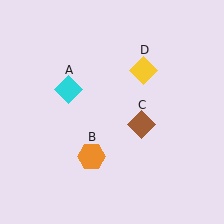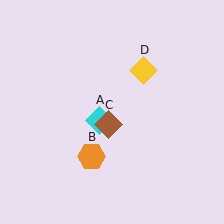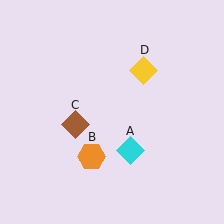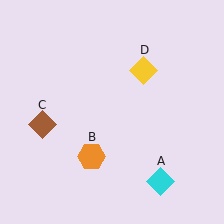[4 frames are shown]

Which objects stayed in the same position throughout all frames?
Orange hexagon (object B) and yellow diamond (object D) remained stationary.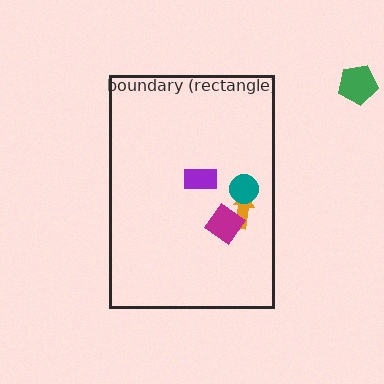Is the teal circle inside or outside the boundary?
Inside.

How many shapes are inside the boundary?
4 inside, 1 outside.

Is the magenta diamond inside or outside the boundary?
Inside.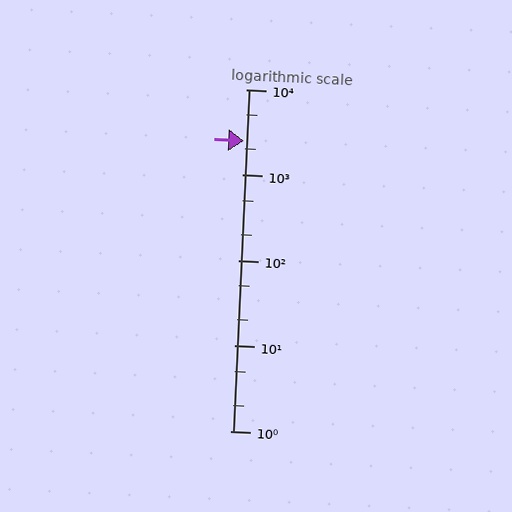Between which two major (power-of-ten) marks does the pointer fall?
The pointer is between 1000 and 10000.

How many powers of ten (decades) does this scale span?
The scale spans 4 decades, from 1 to 10000.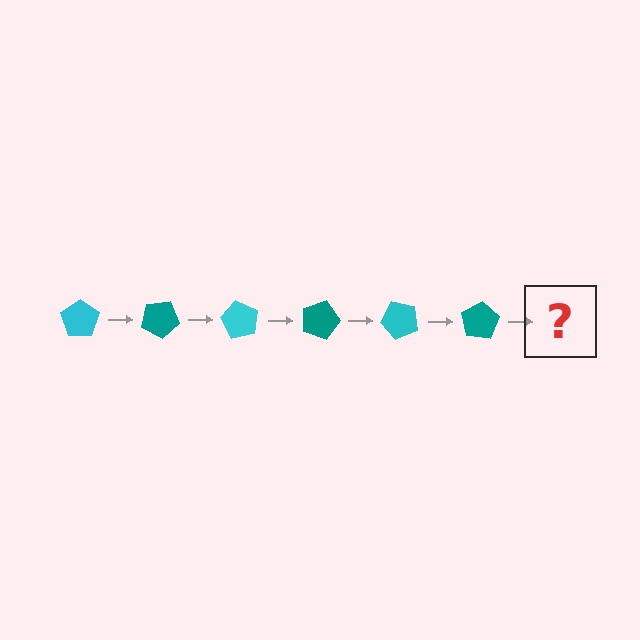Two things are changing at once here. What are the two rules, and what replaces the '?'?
The two rules are that it rotates 30 degrees each step and the color cycles through cyan and teal. The '?' should be a cyan pentagon, rotated 180 degrees from the start.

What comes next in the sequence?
The next element should be a cyan pentagon, rotated 180 degrees from the start.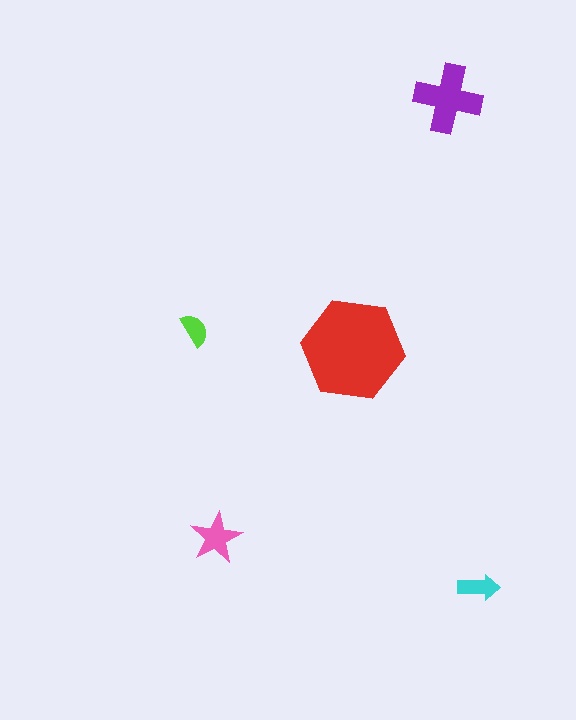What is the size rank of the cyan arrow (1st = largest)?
4th.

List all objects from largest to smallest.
The red hexagon, the purple cross, the pink star, the cyan arrow, the lime semicircle.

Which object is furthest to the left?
The lime semicircle is leftmost.